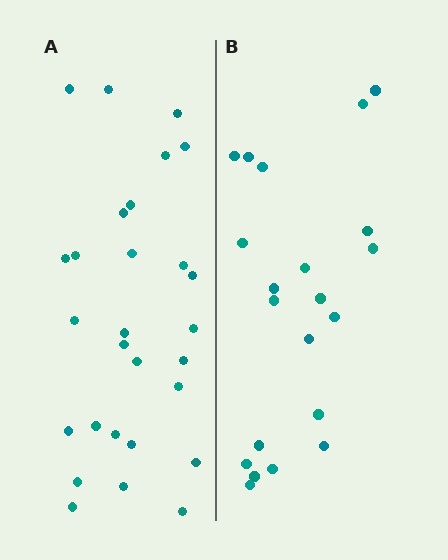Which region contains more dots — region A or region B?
Region A (the left region) has more dots.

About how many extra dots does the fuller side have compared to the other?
Region A has roughly 8 or so more dots than region B.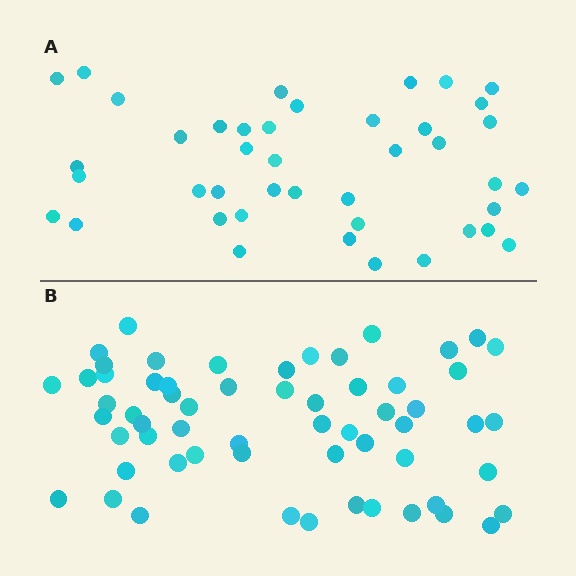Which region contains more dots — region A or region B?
Region B (the bottom region) has more dots.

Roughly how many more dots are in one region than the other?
Region B has approximately 20 more dots than region A.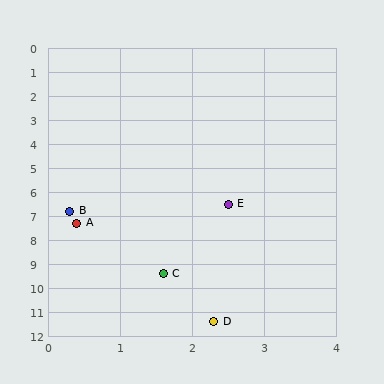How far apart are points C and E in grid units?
Points C and E are about 3.0 grid units apart.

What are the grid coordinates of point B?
Point B is at approximately (0.3, 6.8).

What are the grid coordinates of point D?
Point D is at approximately (2.3, 11.4).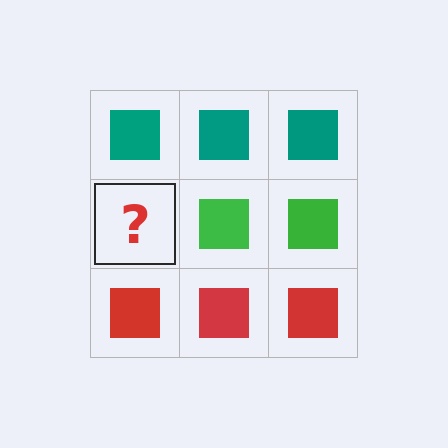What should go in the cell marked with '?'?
The missing cell should contain a green square.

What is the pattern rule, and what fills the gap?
The rule is that each row has a consistent color. The gap should be filled with a green square.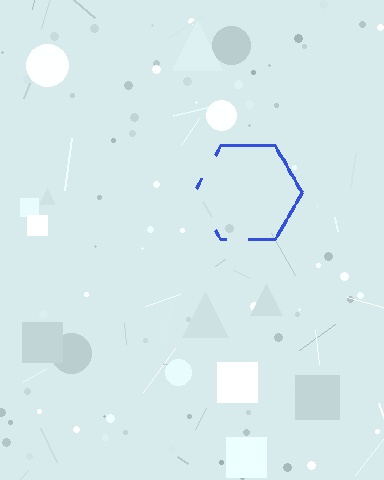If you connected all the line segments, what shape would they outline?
They would outline a hexagon.